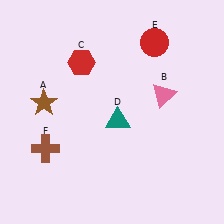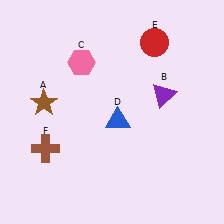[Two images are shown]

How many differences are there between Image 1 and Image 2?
There are 3 differences between the two images.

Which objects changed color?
B changed from pink to purple. C changed from red to pink. D changed from teal to blue.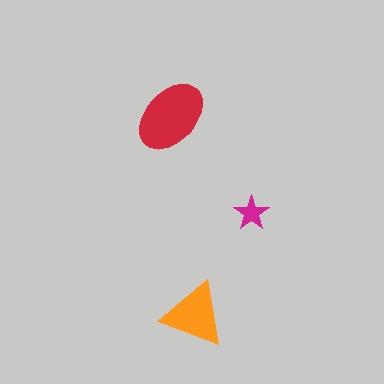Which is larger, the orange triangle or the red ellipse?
The red ellipse.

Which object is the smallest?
The magenta star.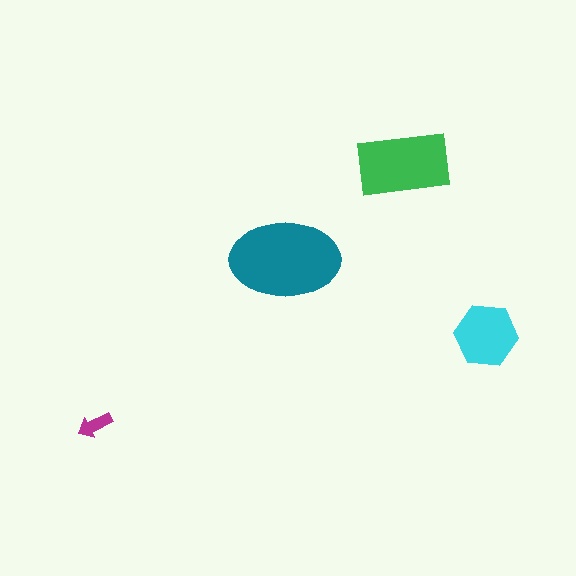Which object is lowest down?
The magenta arrow is bottommost.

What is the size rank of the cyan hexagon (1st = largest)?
3rd.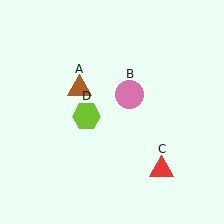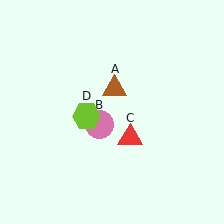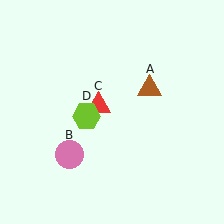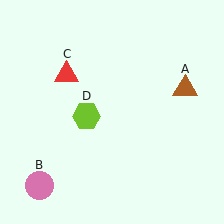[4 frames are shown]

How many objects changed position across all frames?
3 objects changed position: brown triangle (object A), pink circle (object B), red triangle (object C).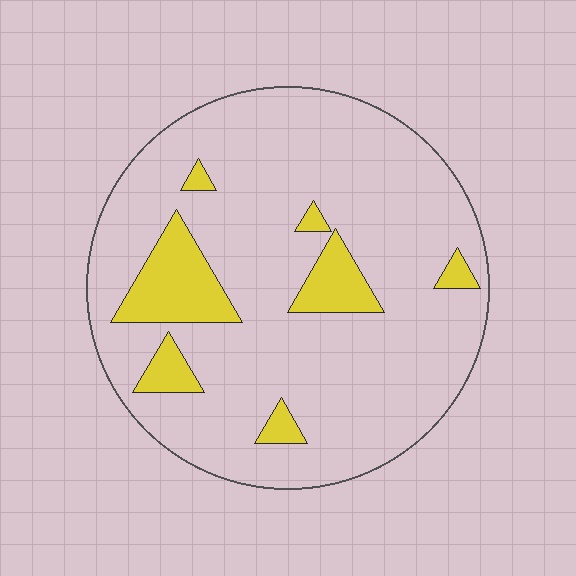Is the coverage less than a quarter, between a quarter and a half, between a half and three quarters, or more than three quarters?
Less than a quarter.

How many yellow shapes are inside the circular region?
7.